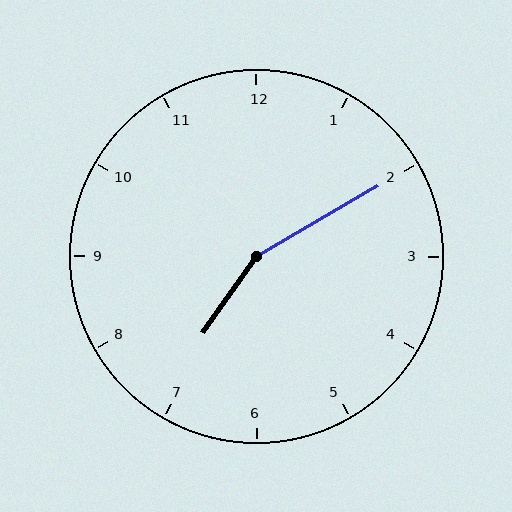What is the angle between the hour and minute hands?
Approximately 155 degrees.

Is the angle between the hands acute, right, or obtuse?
It is obtuse.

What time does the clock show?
7:10.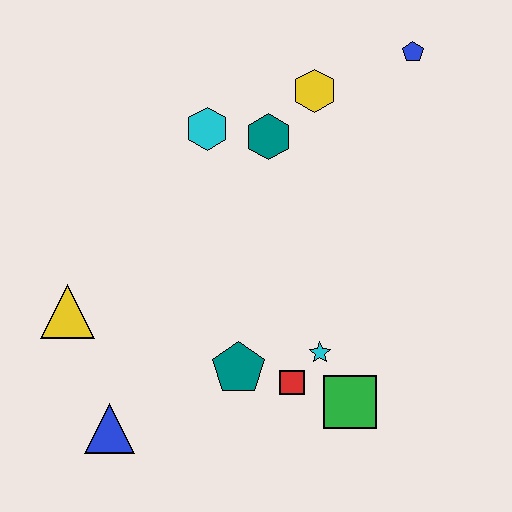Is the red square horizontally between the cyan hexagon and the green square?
Yes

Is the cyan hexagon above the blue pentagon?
No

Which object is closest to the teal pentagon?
The red square is closest to the teal pentagon.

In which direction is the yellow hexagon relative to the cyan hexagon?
The yellow hexagon is to the right of the cyan hexagon.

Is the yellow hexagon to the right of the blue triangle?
Yes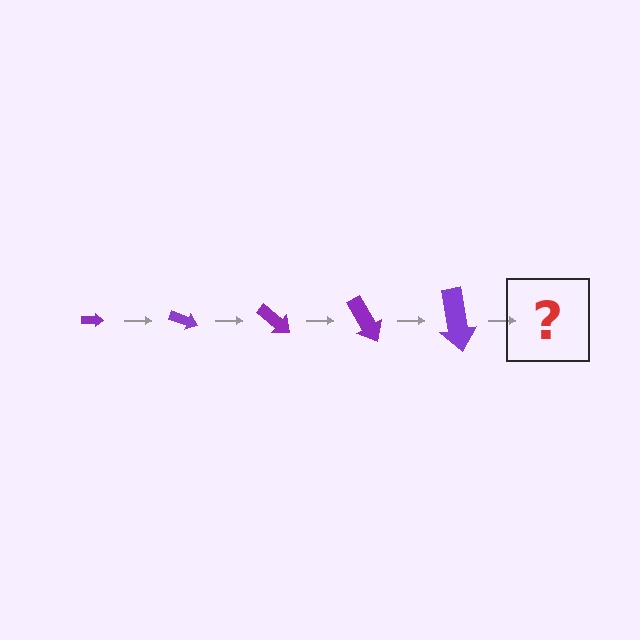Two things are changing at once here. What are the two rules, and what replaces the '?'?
The two rules are that the arrow grows larger each step and it rotates 20 degrees each step. The '?' should be an arrow, larger than the previous one and rotated 100 degrees from the start.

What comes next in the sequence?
The next element should be an arrow, larger than the previous one and rotated 100 degrees from the start.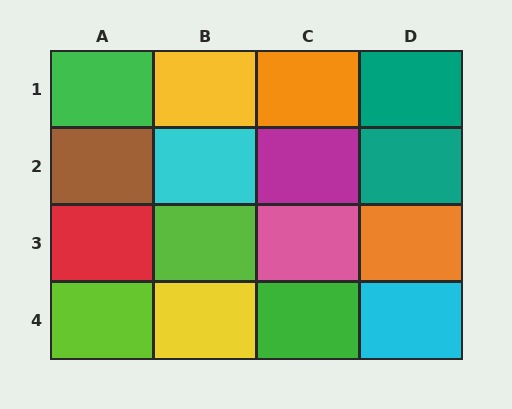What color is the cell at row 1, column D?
Teal.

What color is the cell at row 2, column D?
Teal.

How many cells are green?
2 cells are green.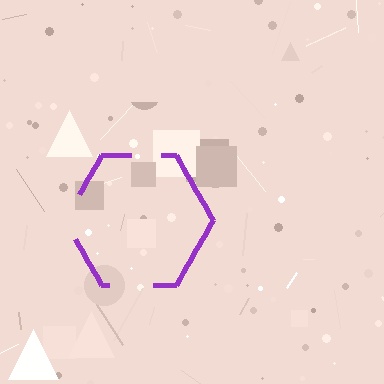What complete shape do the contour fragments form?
The contour fragments form a hexagon.